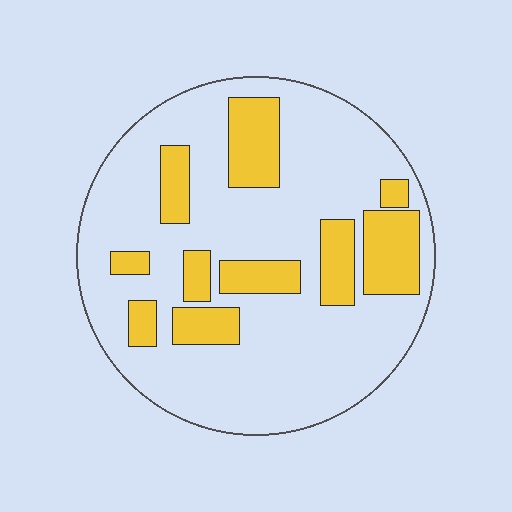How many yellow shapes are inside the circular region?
10.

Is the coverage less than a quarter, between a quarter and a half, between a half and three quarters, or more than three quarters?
Less than a quarter.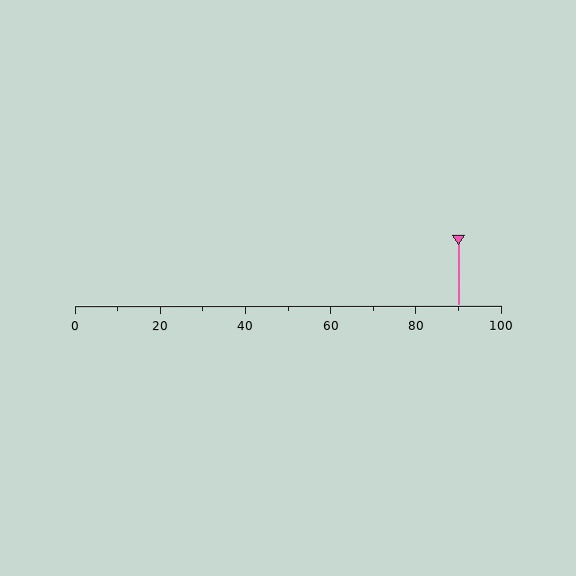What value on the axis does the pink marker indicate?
The marker indicates approximately 90.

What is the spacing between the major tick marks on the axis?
The major ticks are spaced 20 apart.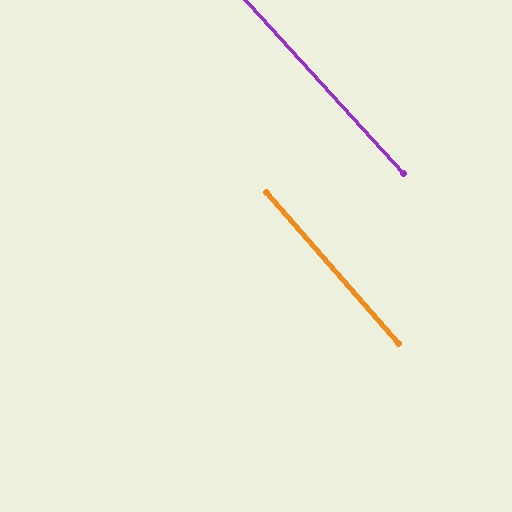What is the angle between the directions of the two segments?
Approximately 1 degree.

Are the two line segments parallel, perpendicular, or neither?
Parallel — their directions differ by only 1.3°.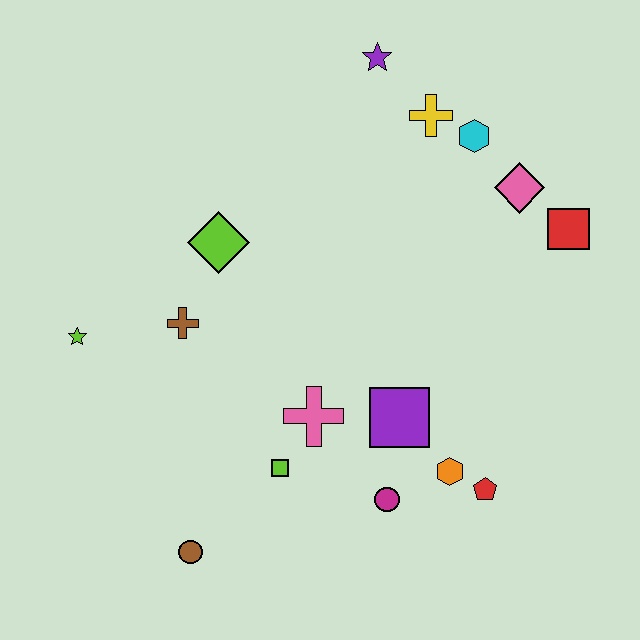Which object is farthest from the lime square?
The purple star is farthest from the lime square.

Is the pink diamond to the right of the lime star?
Yes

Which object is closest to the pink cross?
The lime square is closest to the pink cross.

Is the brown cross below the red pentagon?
No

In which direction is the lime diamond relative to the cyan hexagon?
The lime diamond is to the left of the cyan hexagon.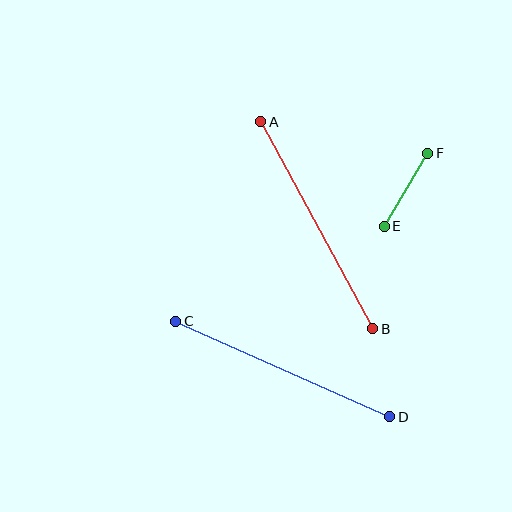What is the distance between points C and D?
The distance is approximately 234 pixels.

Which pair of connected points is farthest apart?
Points A and B are farthest apart.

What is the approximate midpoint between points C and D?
The midpoint is at approximately (283, 369) pixels.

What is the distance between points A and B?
The distance is approximately 235 pixels.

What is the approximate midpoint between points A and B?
The midpoint is at approximately (317, 225) pixels.